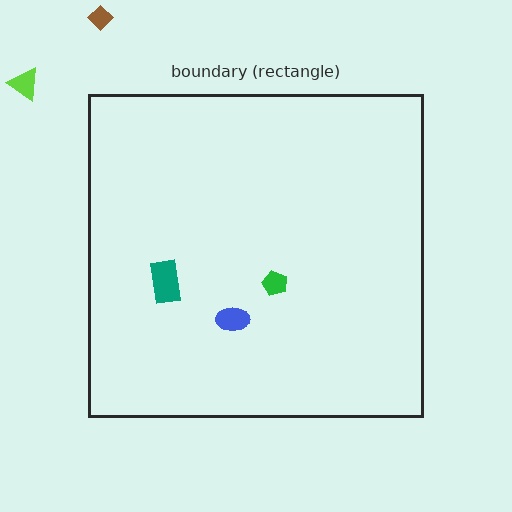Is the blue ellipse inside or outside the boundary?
Inside.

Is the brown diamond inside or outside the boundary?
Outside.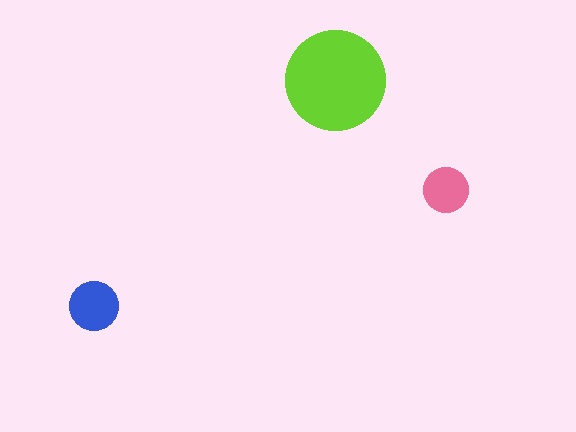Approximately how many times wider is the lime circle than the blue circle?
About 2 times wider.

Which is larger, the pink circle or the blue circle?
The blue one.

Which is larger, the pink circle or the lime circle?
The lime one.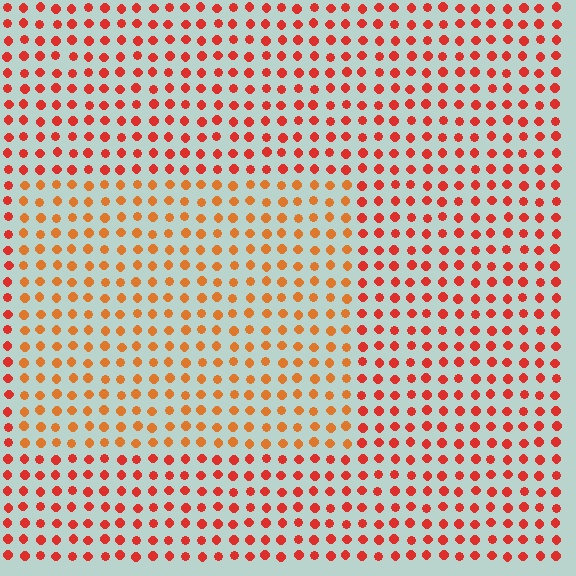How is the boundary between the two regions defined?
The boundary is defined purely by a slight shift in hue (about 25 degrees). Spacing, size, and orientation are identical on both sides.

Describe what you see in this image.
The image is filled with small red elements in a uniform arrangement. A rectangle-shaped region is visible where the elements are tinted to a slightly different hue, forming a subtle color boundary.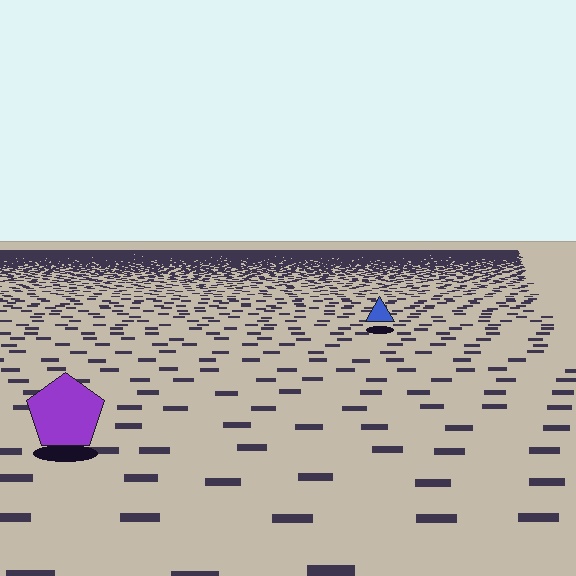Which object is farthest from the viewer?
The blue triangle is farthest from the viewer. It appears smaller and the ground texture around it is denser.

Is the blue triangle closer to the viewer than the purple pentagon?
No. The purple pentagon is closer — you can tell from the texture gradient: the ground texture is coarser near it.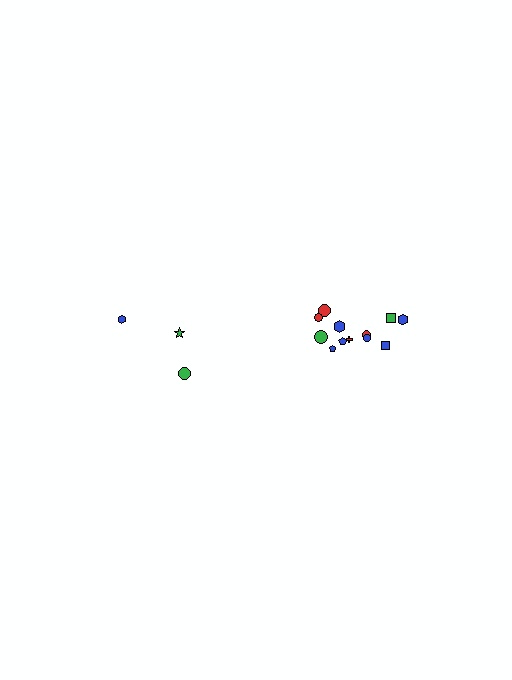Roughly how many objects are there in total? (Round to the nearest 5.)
Roughly 15 objects in total.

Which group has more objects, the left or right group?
The right group.